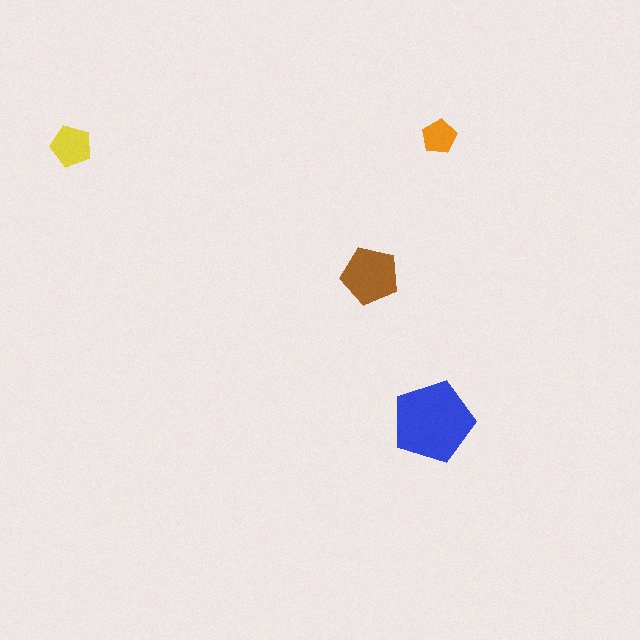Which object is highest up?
The orange pentagon is topmost.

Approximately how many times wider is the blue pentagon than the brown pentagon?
About 1.5 times wider.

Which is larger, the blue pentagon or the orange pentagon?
The blue one.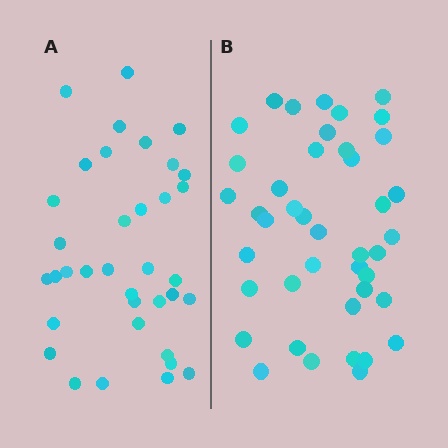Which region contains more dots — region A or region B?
Region B (the right region) has more dots.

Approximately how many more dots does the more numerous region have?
Region B has about 6 more dots than region A.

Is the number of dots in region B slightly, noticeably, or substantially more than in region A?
Region B has only slightly more — the two regions are fairly close. The ratio is roughly 1.2 to 1.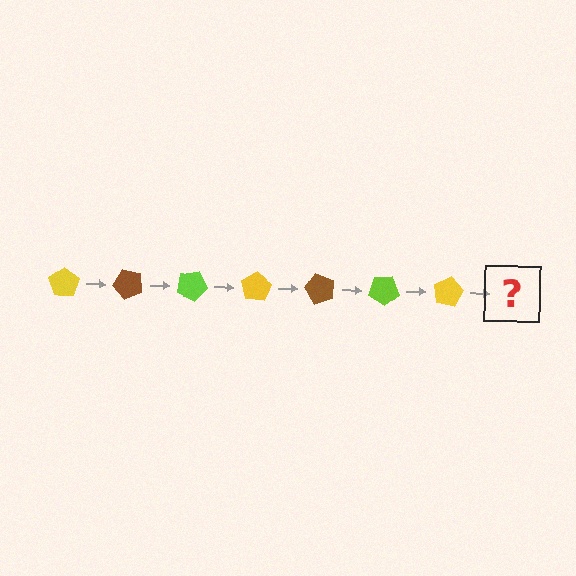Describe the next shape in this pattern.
It should be a brown pentagon, rotated 350 degrees from the start.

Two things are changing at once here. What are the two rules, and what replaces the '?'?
The two rules are that it rotates 50 degrees each step and the color cycles through yellow, brown, and lime. The '?' should be a brown pentagon, rotated 350 degrees from the start.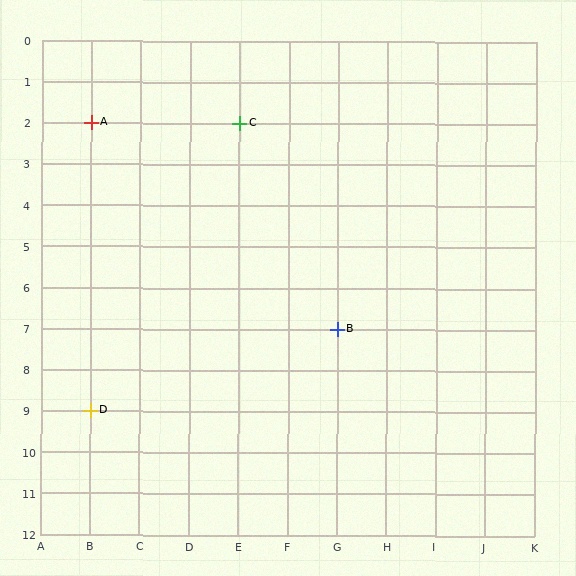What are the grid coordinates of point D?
Point D is at grid coordinates (B, 9).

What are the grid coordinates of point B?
Point B is at grid coordinates (G, 7).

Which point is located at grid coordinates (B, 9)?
Point D is at (B, 9).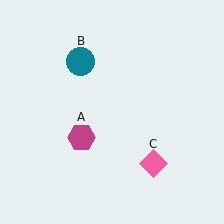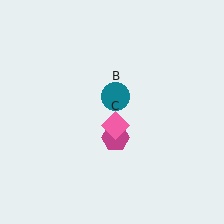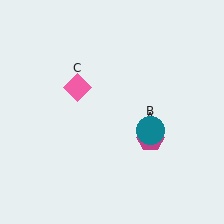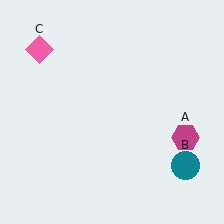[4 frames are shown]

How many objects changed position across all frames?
3 objects changed position: magenta hexagon (object A), teal circle (object B), pink diamond (object C).